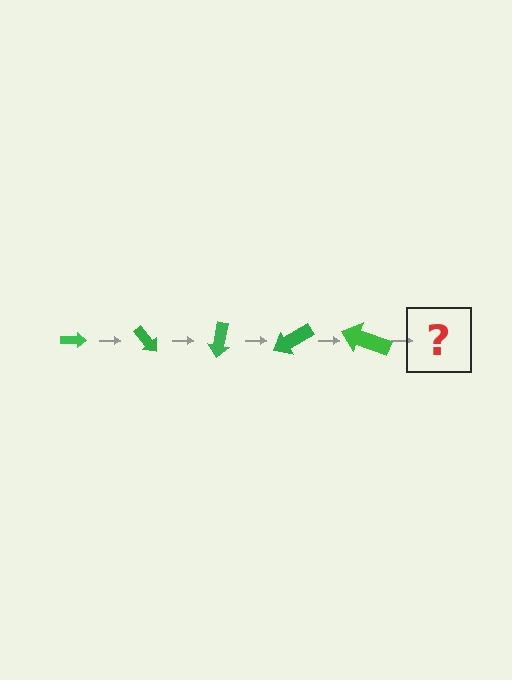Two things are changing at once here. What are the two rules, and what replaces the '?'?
The two rules are that the arrow grows larger each step and it rotates 50 degrees each step. The '?' should be an arrow, larger than the previous one and rotated 250 degrees from the start.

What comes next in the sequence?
The next element should be an arrow, larger than the previous one and rotated 250 degrees from the start.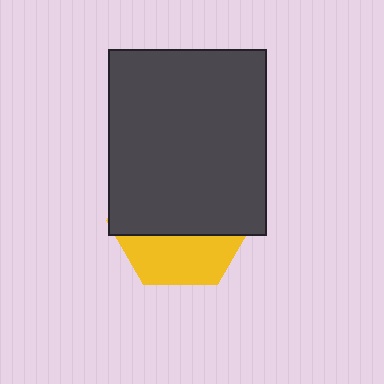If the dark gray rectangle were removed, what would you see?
You would see the complete yellow hexagon.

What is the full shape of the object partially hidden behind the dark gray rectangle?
The partially hidden object is a yellow hexagon.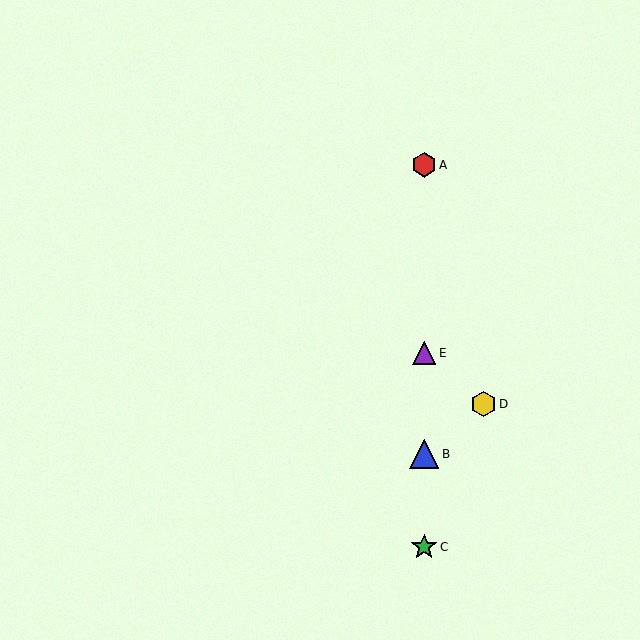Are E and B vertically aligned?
Yes, both are at x≈424.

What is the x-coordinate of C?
Object C is at x≈424.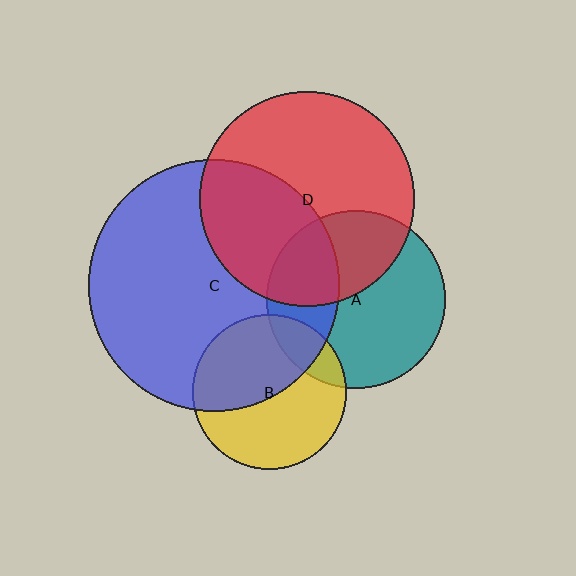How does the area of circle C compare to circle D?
Approximately 1.4 times.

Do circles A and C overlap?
Yes.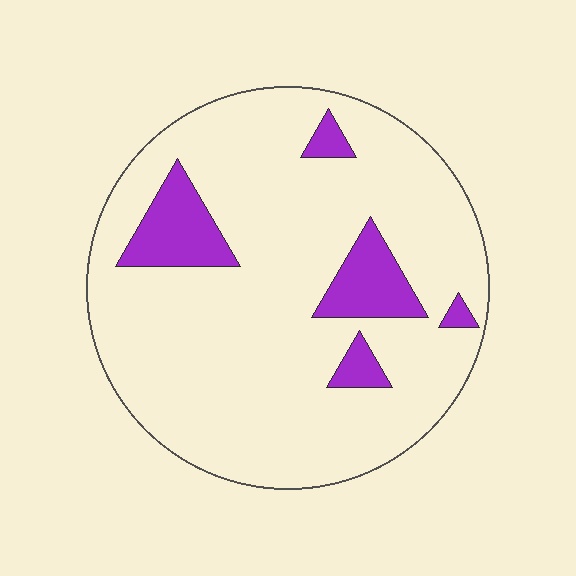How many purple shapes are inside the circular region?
5.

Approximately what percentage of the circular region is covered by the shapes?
Approximately 15%.